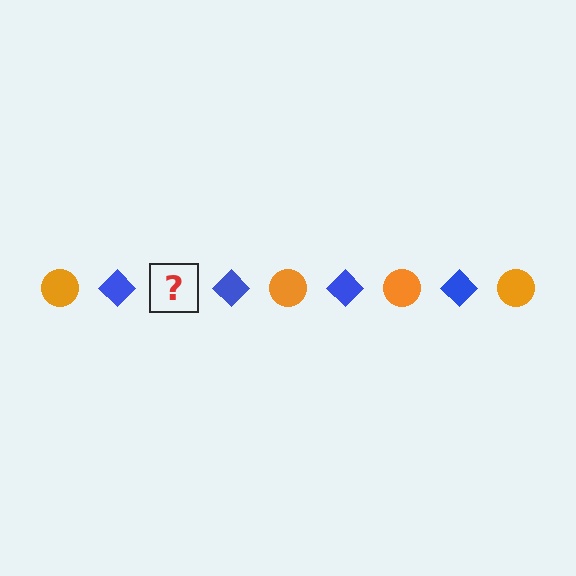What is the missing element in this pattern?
The missing element is an orange circle.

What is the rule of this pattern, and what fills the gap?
The rule is that the pattern alternates between orange circle and blue diamond. The gap should be filled with an orange circle.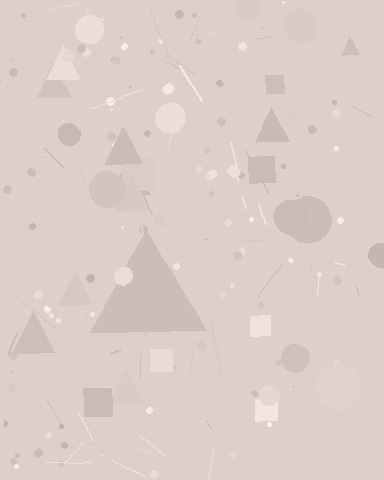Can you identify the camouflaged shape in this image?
The camouflaged shape is a triangle.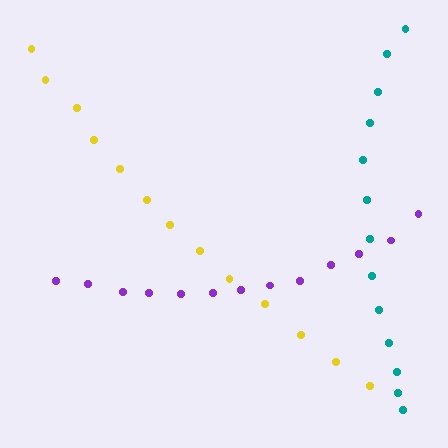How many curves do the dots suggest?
There are 3 distinct paths.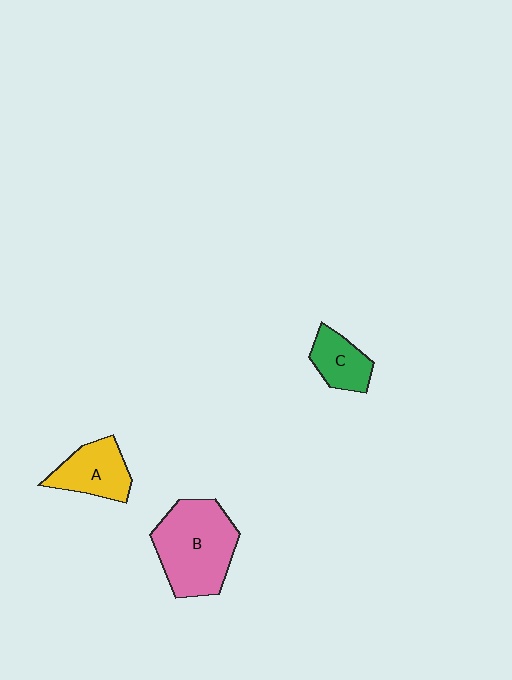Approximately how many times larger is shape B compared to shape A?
Approximately 1.8 times.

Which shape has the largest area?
Shape B (pink).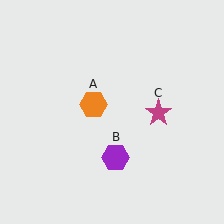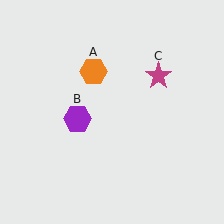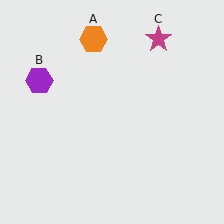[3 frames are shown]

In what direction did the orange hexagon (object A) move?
The orange hexagon (object A) moved up.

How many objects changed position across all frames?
3 objects changed position: orange hexagon (object A), purple hexagon (object B), magenta star (object C).